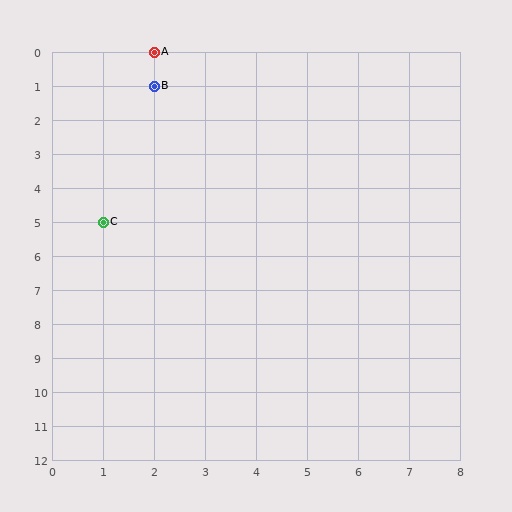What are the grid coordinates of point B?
Point B is at grid coordinates (2, 1).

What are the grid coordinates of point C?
Point C is at grid coordinates (1, 5).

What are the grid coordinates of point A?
Point A is at grid coordinates (2, 0).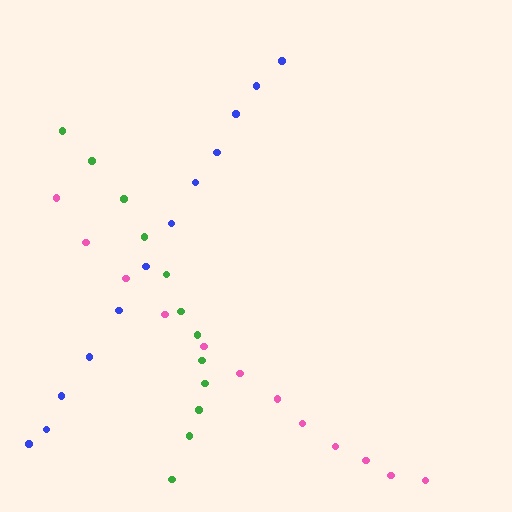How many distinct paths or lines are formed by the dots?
There are 3 distinct paths.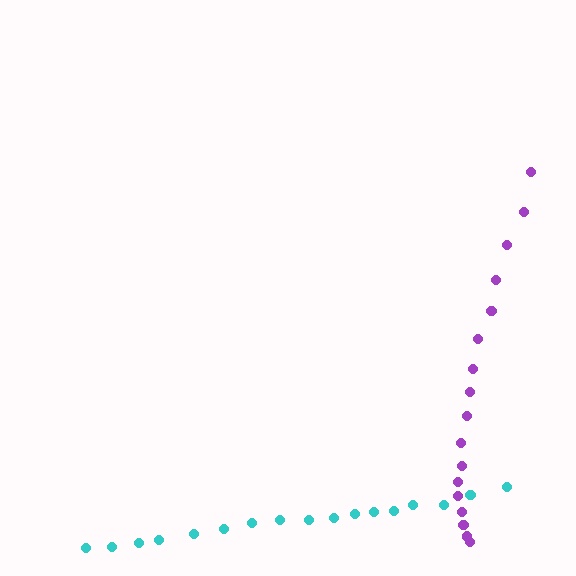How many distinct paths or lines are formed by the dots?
There are 2 distinct paths.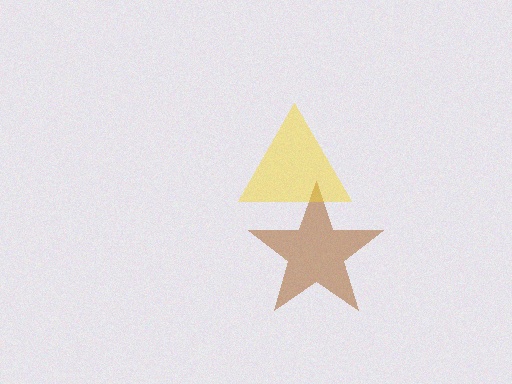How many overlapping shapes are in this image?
There are 2 overlapping shapes in the image.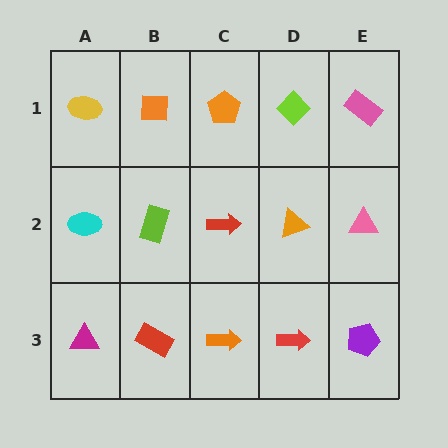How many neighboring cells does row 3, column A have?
2.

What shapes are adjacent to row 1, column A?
A cyan ellipse (row 2, column A), an orange square (row 1, column B).